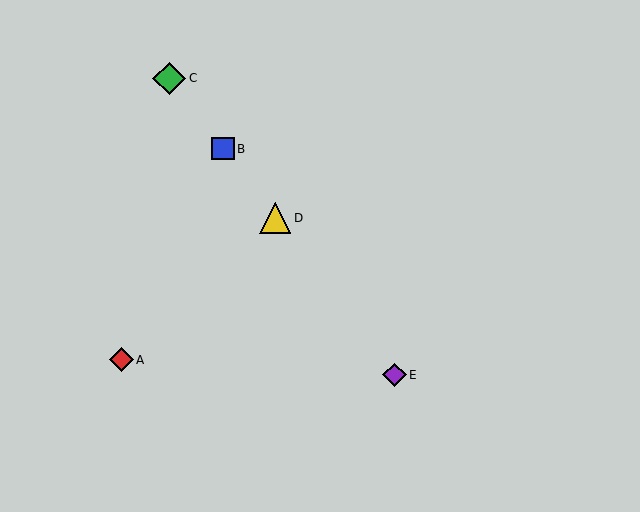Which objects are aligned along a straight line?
Objects B, C, D, E are aligned along a straight line.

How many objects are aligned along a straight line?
4 objects (B, C, D, E) are aligned along a straight line.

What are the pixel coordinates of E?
Object E is at (394, 375).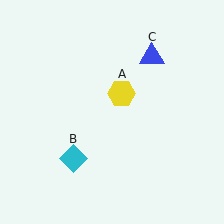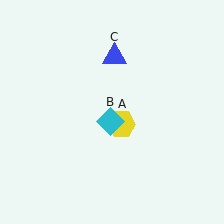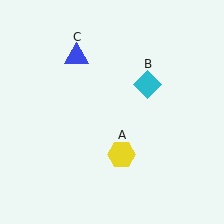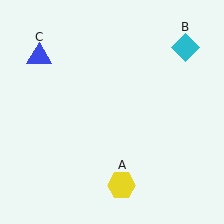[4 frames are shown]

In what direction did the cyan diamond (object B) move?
The cyan diamond (object B) moved up and to the right.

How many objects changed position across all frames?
3 objects changed position: yellow hexagon (object A), cyan diamond (object B), blue triangle (object C).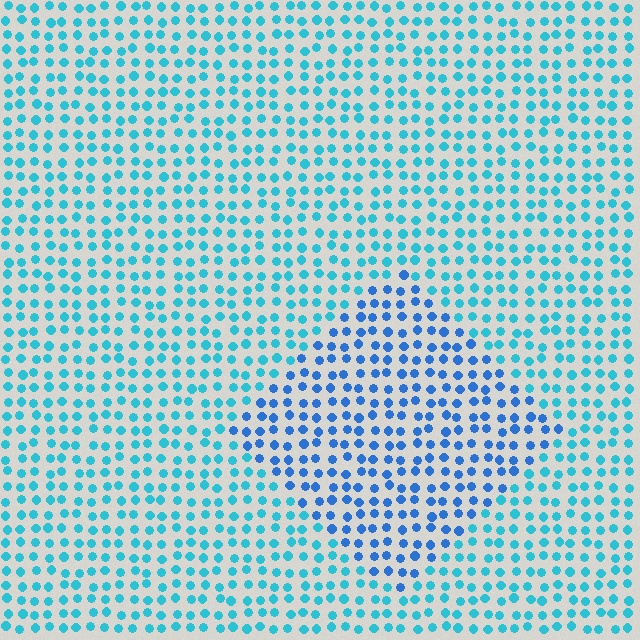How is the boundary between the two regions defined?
The boundary is defined purely by a slight shift in hue (about 29 degrees). Spacing, size, and orientation are identical on both sides.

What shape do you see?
I see a diamond.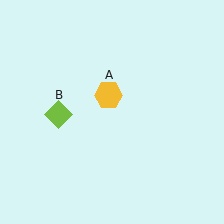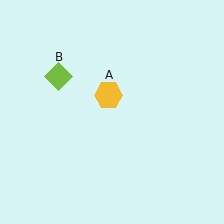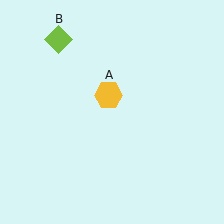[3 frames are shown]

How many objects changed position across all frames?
1 object changed position: lime diamond (object B).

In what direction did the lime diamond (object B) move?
The lime diamond (object B) moved up.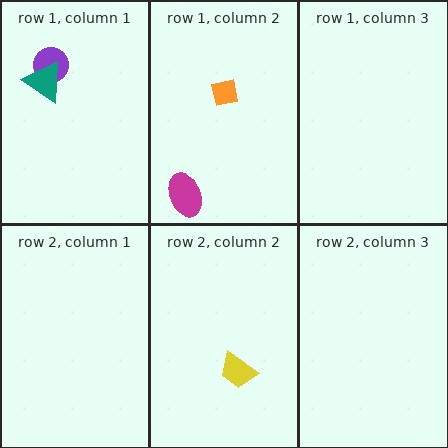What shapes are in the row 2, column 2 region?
The yellow trapezoid.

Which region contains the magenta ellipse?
The row 1, column 2 region.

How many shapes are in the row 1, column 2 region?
2.